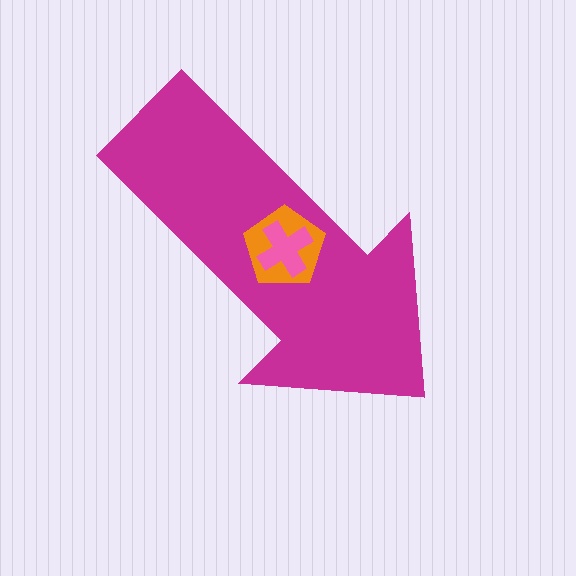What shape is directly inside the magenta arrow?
The orange pentagon.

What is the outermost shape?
The magenta arrow.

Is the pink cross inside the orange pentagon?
Yes.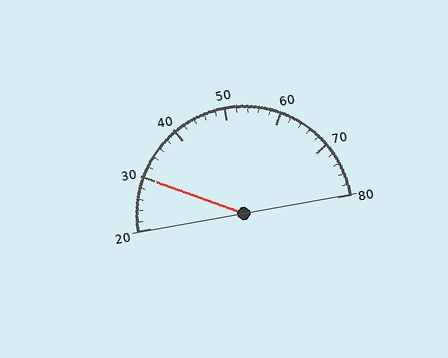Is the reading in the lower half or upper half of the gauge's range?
The reading is in the lower half of the range (20 to 80).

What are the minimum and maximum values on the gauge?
The gauge ranges from 20 to 80.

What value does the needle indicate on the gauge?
The needle indicates approximately 30.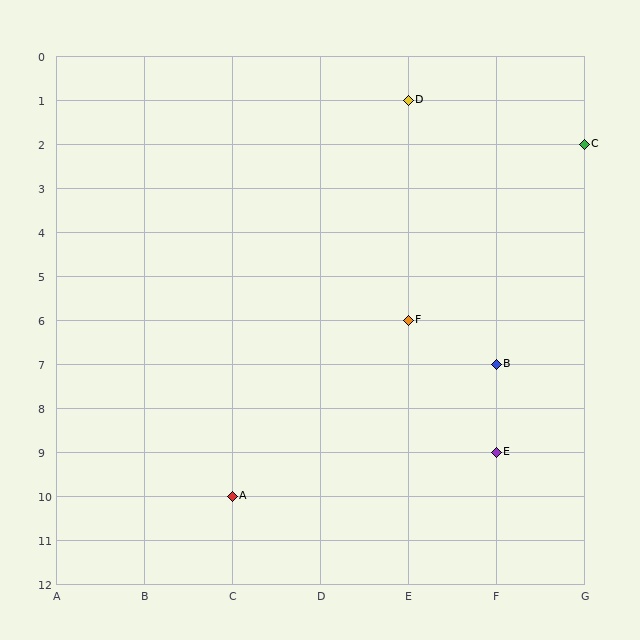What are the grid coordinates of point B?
Point B is at grid coordinates (F, 7).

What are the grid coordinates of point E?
Point E is at grid coordinates (F, 9).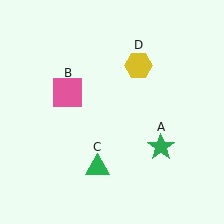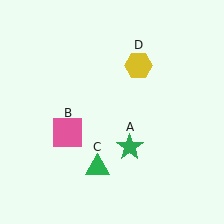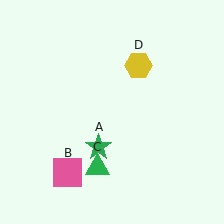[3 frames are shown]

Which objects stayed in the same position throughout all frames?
Green triangle (object C) and yellow hexagon (object D) remained stationary.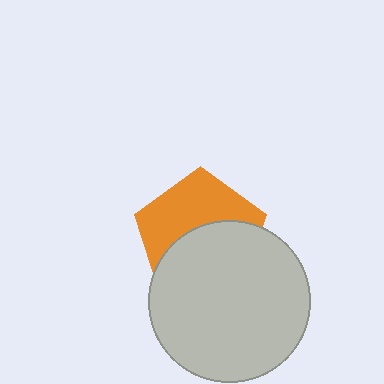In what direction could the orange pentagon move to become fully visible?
The orange pentagon could move up. That would shift it out from behind the light gray circle entirely.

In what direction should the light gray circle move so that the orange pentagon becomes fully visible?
The light gray circle should move down. That is the shortest direction to clear the overlap and leave the orange pentagon fully visible.